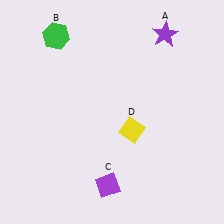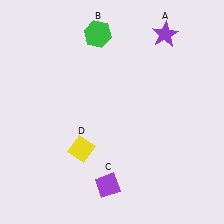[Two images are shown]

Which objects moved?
The objects that moved are: the green hexagon (B), the yellow diamond (D).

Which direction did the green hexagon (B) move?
The green hexagon (B) moved right.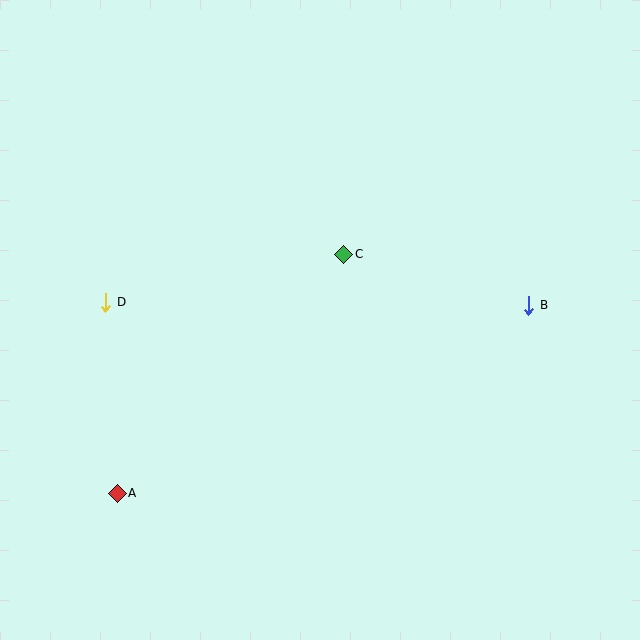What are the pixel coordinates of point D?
Point D is at (106, 302).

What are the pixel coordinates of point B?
Point B is at (529, 305).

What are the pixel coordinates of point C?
Point C is at (344, 254).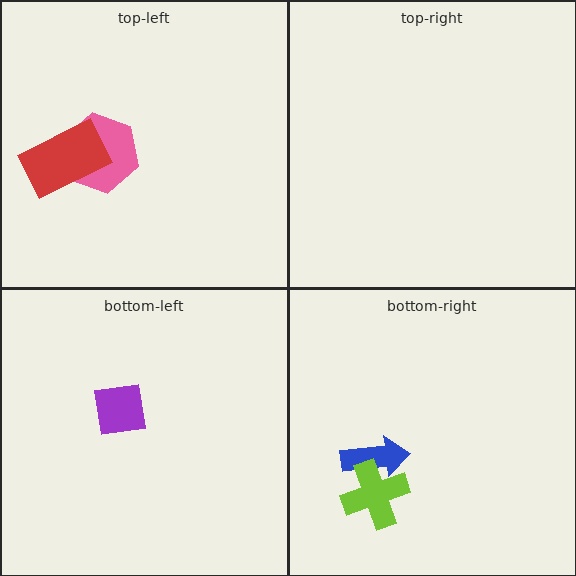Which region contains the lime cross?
The bottom-right region.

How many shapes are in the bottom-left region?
1.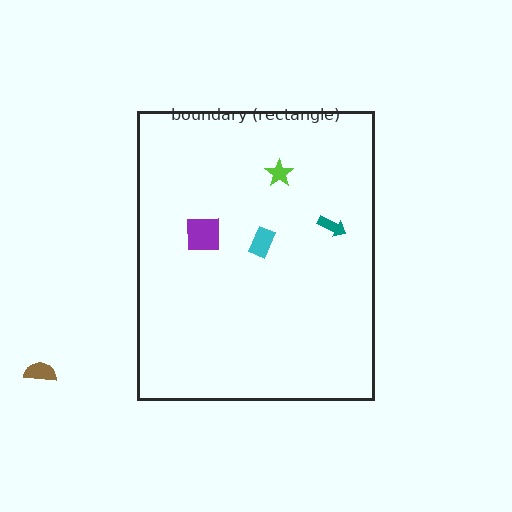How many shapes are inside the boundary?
4 inside, 1 outside.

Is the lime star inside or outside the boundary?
Inside.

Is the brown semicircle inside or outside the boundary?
Outside.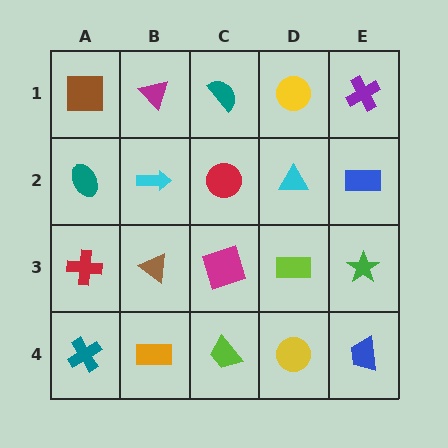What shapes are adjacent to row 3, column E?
A blue rectangle (row 2, column E), a blue trapezoid (row 4, column E), a lime rectangle (row 3, column D).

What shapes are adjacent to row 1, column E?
A blue rectangle (row 2, column E), a yellow circle (row 1, column D).